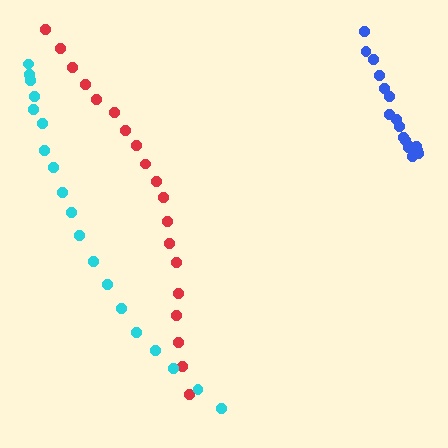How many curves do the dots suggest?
There are 3 distinct paths.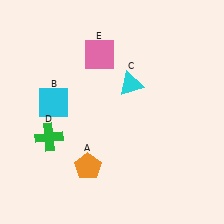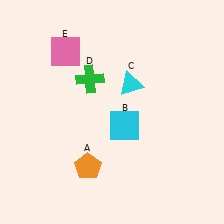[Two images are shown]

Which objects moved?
The objects that moved are: the cyan square (B), the green cross (D), the pink square (E).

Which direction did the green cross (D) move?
The green cross (D) moved up.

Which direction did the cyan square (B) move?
The cyan square (B) moved right.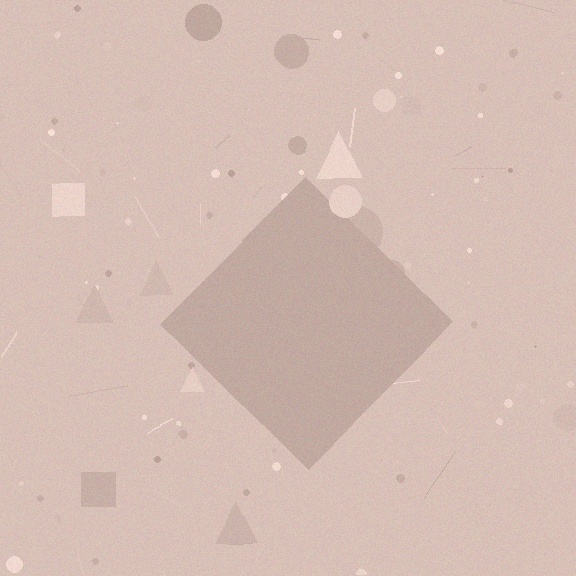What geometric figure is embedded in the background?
A diamond is embedded in the background.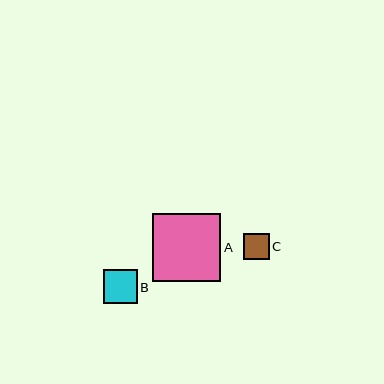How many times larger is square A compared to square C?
Square A is approximately 2.7 times the size of square C.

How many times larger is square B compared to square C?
Square B is approximately 1.3 times the size of square C.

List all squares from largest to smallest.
From largest to smallest: A, B, C.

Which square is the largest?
Square A is the largest with a size of approximately 68 pixels.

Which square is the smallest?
Square C is the smallest with a size of approximately 25 pixels.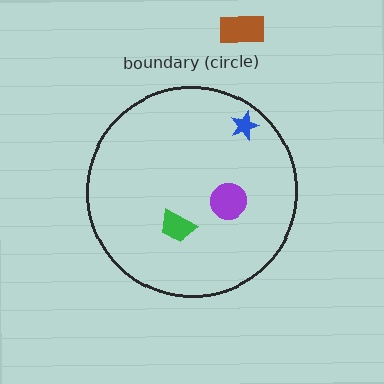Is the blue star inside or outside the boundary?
Inside.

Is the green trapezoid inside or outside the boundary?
Inside.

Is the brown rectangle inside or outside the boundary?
Outside.